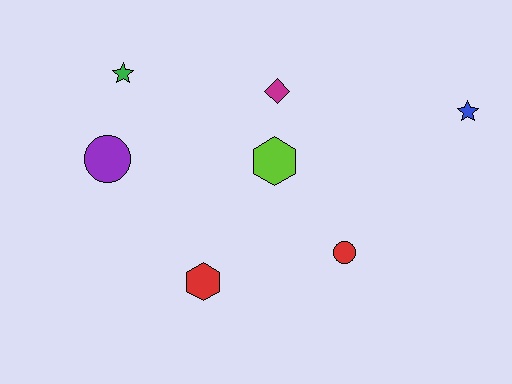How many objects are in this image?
There are 7 objects.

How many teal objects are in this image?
There are no teal objects.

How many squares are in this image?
There are no squares.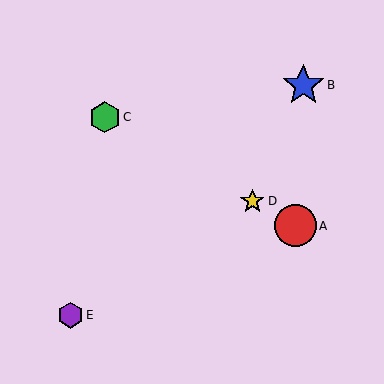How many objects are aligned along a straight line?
3 objects (A, C, D) are aligned along a straight line.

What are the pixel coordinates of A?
Object A is at (295, 226).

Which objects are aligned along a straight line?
Objects A, C, D are aligned along a straight line.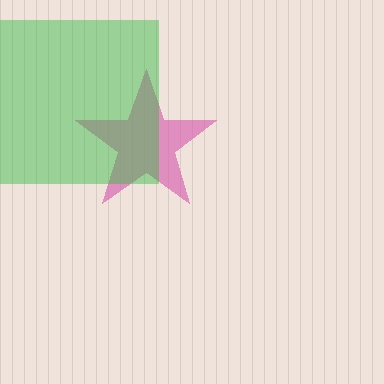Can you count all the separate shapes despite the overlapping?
Yes, there are 2 separate shapes.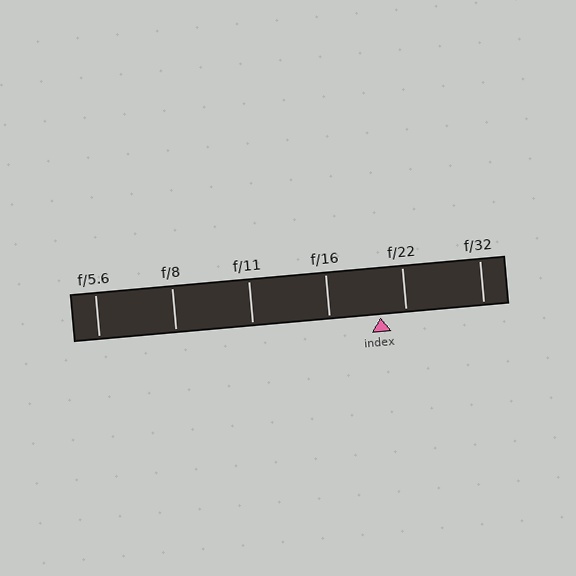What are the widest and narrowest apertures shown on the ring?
The widest aperture shown is f/5.6 and the narrowest is f/32.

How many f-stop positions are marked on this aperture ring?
There are 6 f-stop positions marked.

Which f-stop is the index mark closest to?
The index mark is closest to f/22.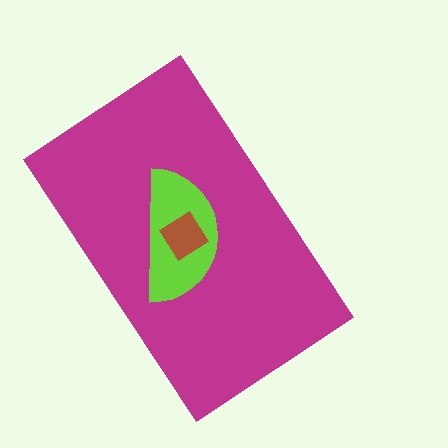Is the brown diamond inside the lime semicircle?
Yes.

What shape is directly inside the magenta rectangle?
The lime semicircle.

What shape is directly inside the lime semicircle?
The brown diamond.